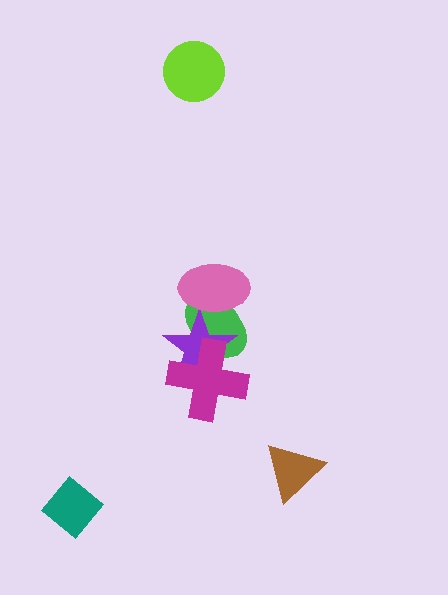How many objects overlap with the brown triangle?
0 objects overlap with the brown triangle.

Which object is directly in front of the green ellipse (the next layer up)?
The purple star is directly in front of the green ellipse.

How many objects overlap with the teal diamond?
0 objects overlap with the teal diamond.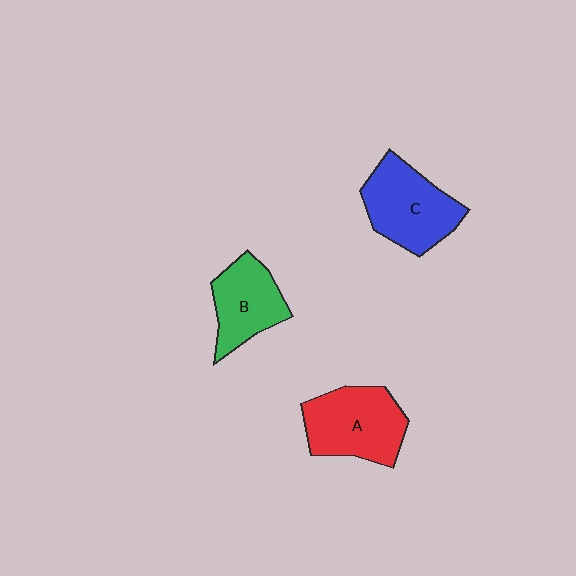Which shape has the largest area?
Shape A (red).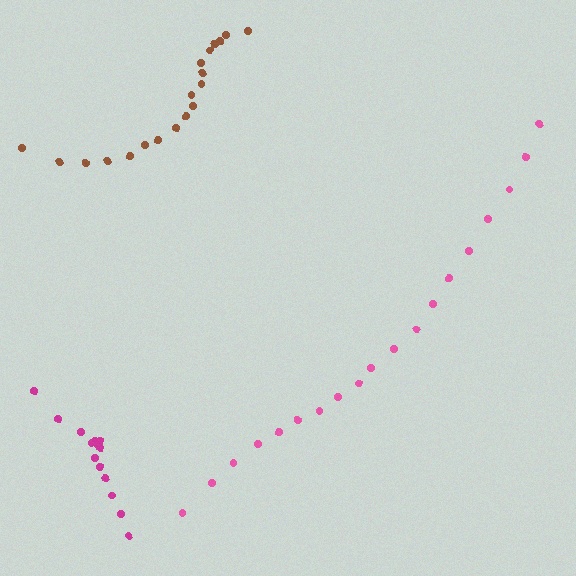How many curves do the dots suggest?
There are 3 distinct paths.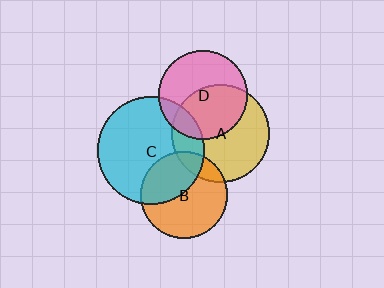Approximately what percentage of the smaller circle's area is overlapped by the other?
Approximately 40%.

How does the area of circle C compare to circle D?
Approximately 1.4 times.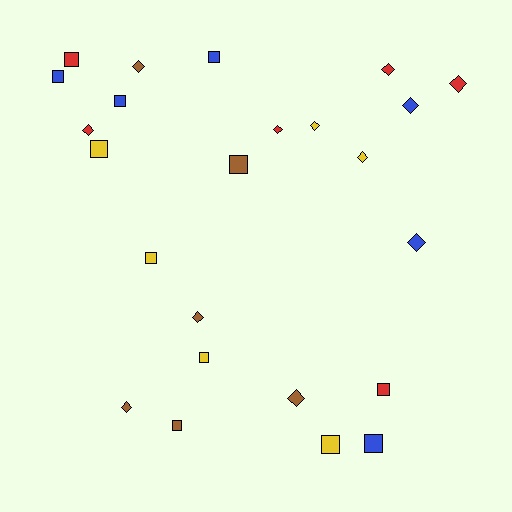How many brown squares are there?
There are 2 brown squares.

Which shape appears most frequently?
Diamond, with 12 objects.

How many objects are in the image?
There are 24 objects.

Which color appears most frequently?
Red, with 6 objects.